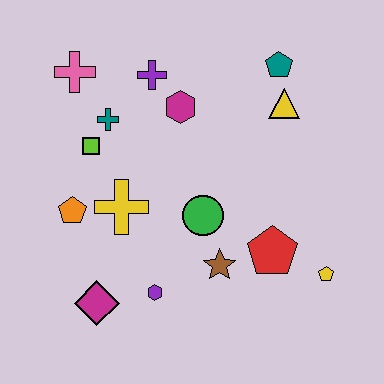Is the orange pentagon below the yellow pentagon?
No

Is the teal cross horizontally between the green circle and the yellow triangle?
No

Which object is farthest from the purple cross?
The yellow pentagon is farthest from the purple cross.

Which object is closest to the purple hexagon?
The magenta diamond is closest to the purple hexagon.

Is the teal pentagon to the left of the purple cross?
No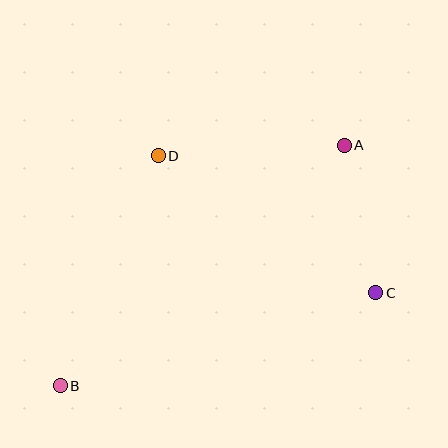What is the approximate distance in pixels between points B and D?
The distance between B and D is approximately 250 pixels.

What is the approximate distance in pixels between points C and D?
The distance between C and D is approximately 257 pixels.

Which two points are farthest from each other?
Points A and B are farthest from each other.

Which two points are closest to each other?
Points A and C are closest to each other.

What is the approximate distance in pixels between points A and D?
The distance between A and D is approximately 187 pixels.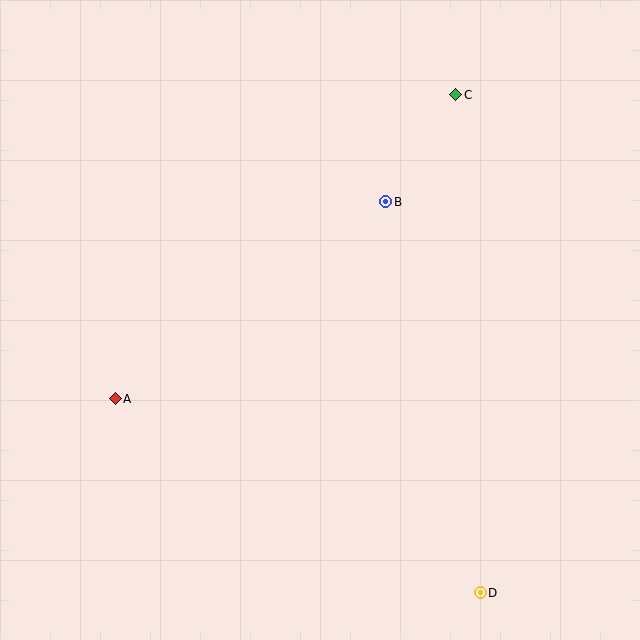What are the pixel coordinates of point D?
Point D is at (480, 593).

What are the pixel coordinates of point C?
Point C is at (456, 95).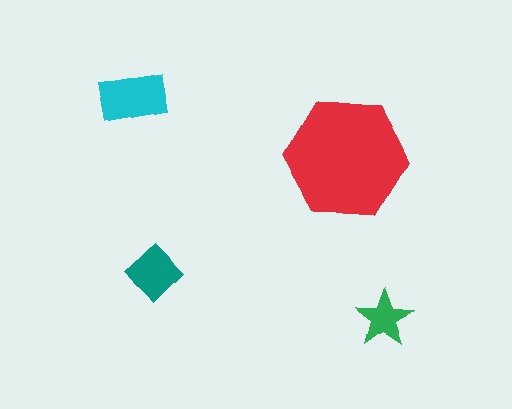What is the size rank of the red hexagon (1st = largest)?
1st.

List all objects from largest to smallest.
The red hexagon, the cyan rectangle, the teal diamond, the green star.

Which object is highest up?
The cyan rectangle is topmost.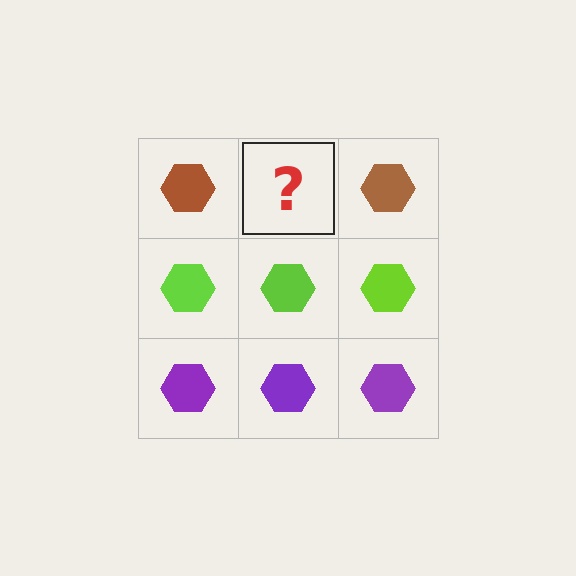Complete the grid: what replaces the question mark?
The question mark should be replaced with a brown hexagon.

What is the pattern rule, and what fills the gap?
The rule is that each row has a consistent color. The gap should be filled with a brown hexagon.